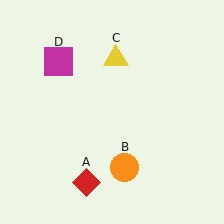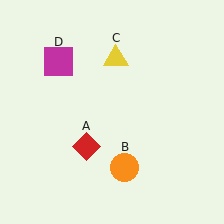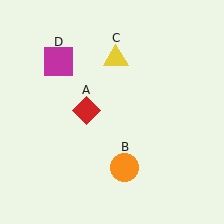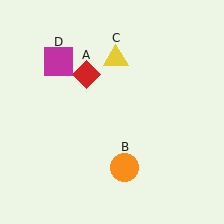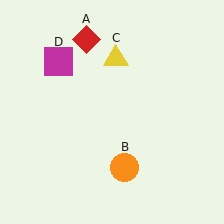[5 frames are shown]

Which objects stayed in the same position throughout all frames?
Orange circle (object B) and yellow triangle (object C) and magenta square (object D) remained stationary.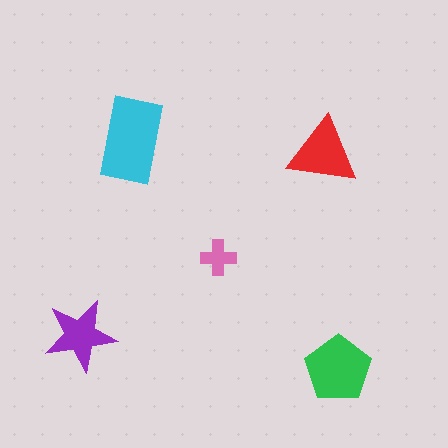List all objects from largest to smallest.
The cyan rectangle, the green pentagon, the red triangle, the purple star, the pink cross.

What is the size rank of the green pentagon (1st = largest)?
2nd.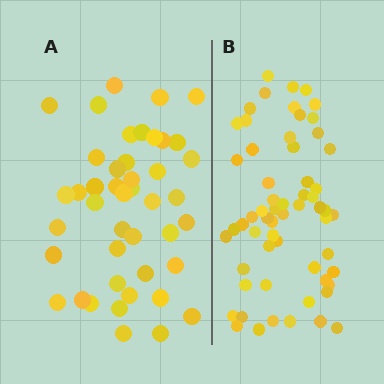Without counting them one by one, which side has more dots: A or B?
Region B (the right region) has more dots.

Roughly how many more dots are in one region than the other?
Region B has approximately 15 more dots than region A.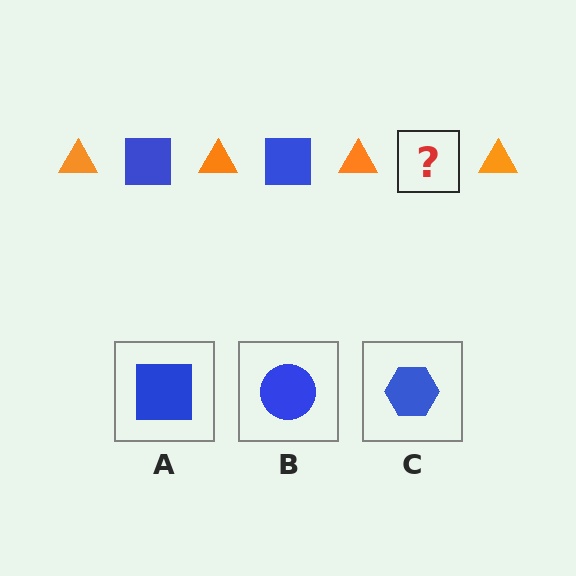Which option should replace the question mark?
Option A.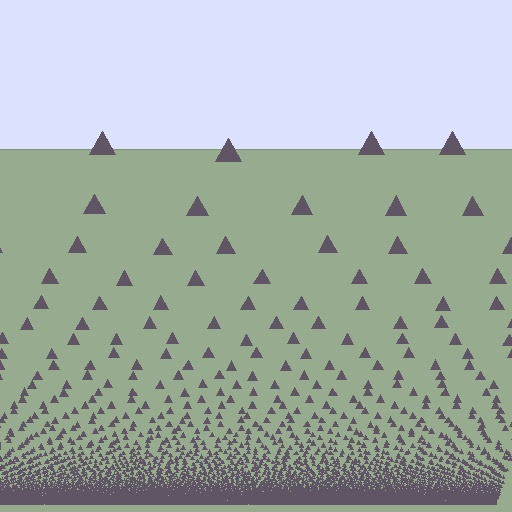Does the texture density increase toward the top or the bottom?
Density increases toward the bottom.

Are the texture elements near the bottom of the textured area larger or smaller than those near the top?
Smaller. The gradient is inverted — elements near the bottom are smaller and denser.